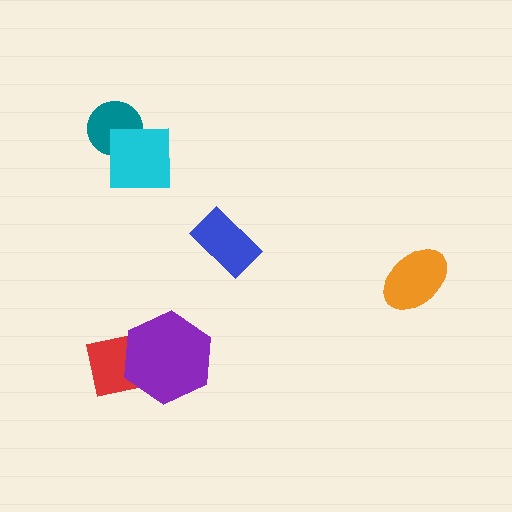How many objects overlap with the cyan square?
1 object overlaps with the cyan square.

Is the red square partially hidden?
Yes, it is partially covered by another shape.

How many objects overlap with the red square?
1 object overlaps with the red square.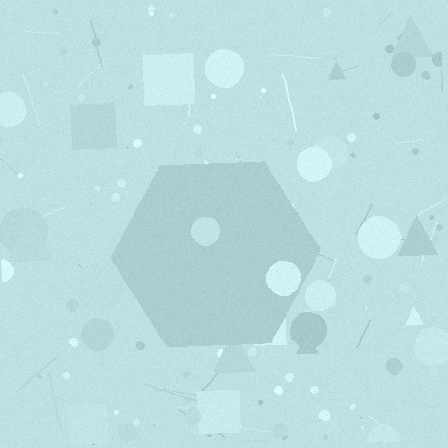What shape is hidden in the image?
A hexagon is hidden in the image.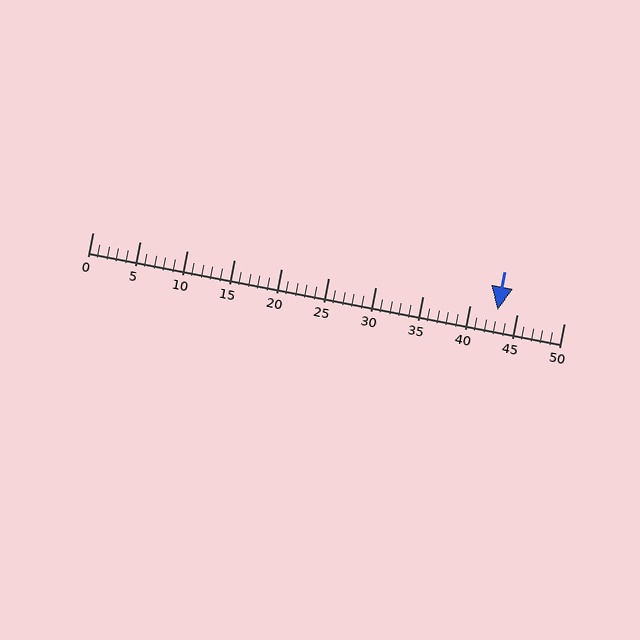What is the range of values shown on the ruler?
The ruler shows values from 0 to 50.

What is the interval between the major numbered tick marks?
The major tick marks are spaced 5 units apart.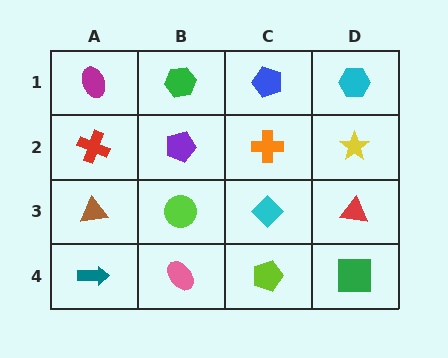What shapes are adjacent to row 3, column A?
A red cross (row 2, column A), a teal arrow (row 4, column A), a lime circle (row 3, column B).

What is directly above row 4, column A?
A brown triangle.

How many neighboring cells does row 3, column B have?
4.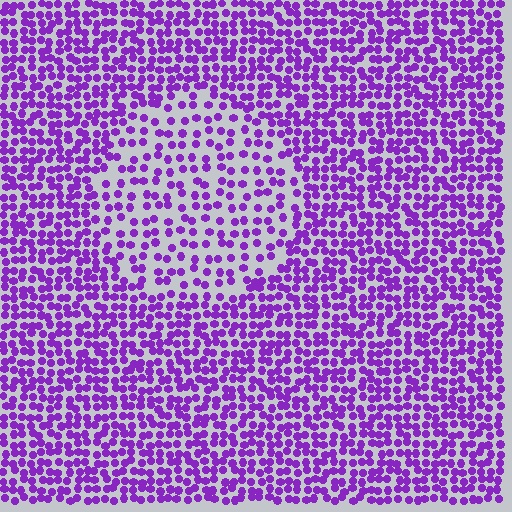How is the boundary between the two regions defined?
The boundary is defined by a change in element density (approximately 1.9x ratio). All elements are the same color, size, and shape.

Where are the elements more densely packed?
The elements are more densely packed outside the circle boundary.